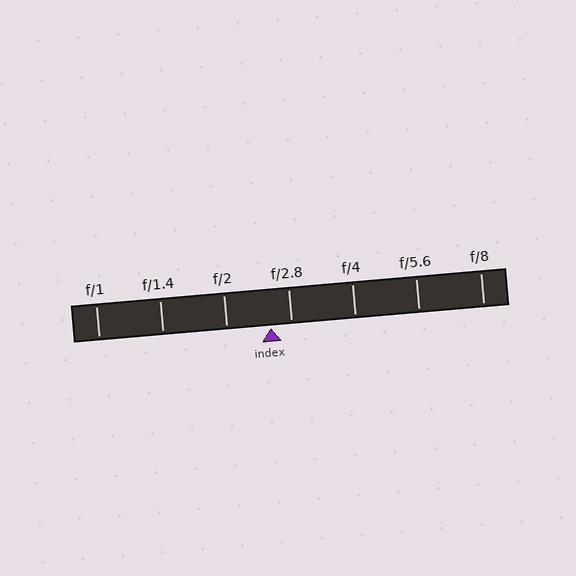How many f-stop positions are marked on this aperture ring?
There are 7 f-stop positions marked.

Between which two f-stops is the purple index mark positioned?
The index mark is between f/2 and f/2.8.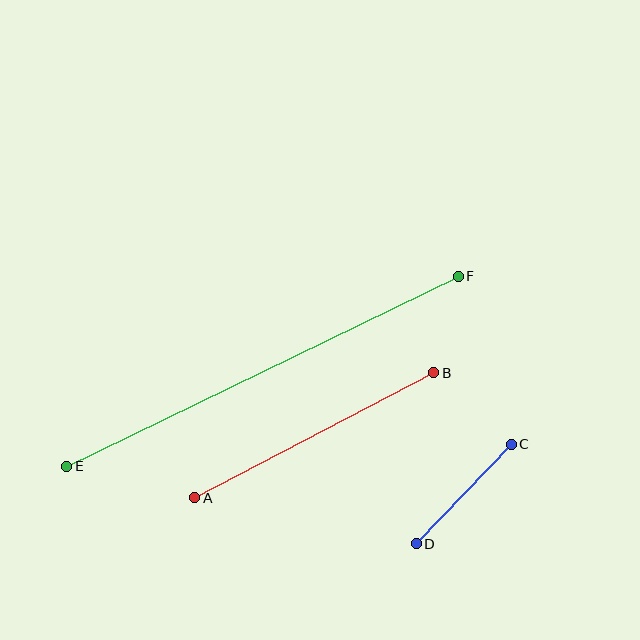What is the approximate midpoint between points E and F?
The midpoint is at approximately (262, 371) pixels.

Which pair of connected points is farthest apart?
Points E and F are farthest apart.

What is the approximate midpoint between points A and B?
The midpoint is at approximately (314, 435) pixels.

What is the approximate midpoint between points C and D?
The midpoint is at approximately (464, 494) pixels.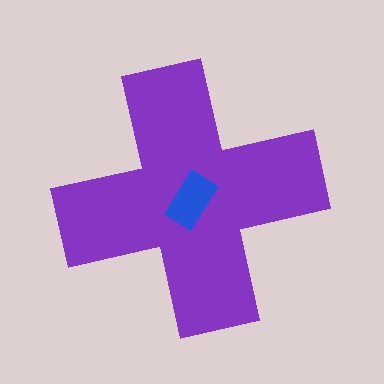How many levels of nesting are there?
2.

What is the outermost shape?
The purple cross.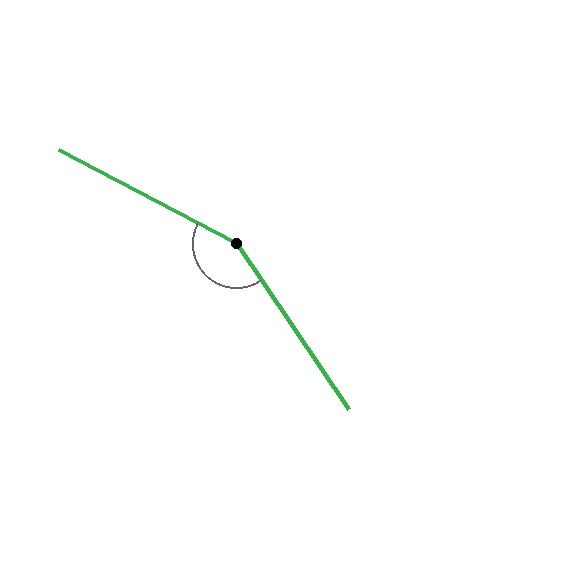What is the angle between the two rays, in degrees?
Approximately 152 degrees.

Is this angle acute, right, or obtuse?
It is obtuse.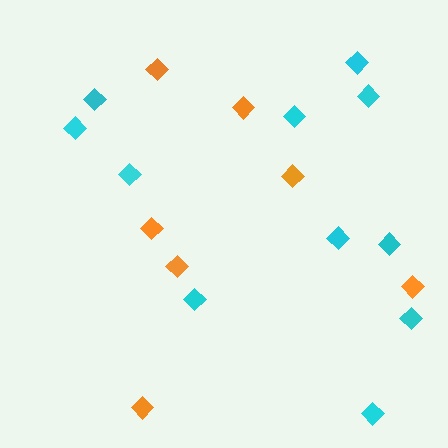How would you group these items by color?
There are 2 groups: one group of cyan diamonds (11) and one group of orange diamonds (7).